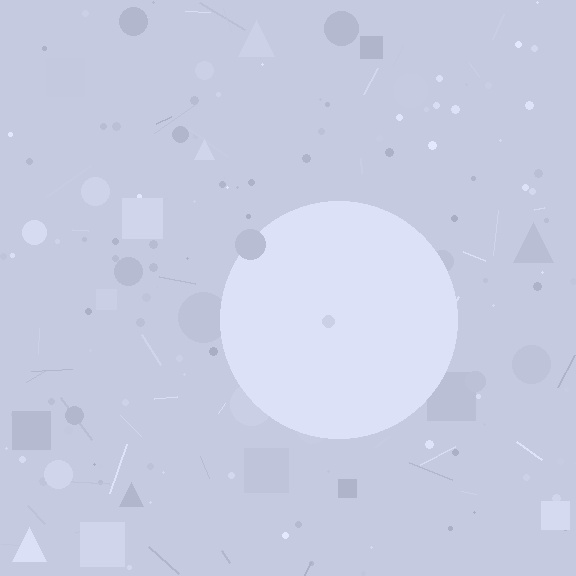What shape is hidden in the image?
A circle is hidden in the image.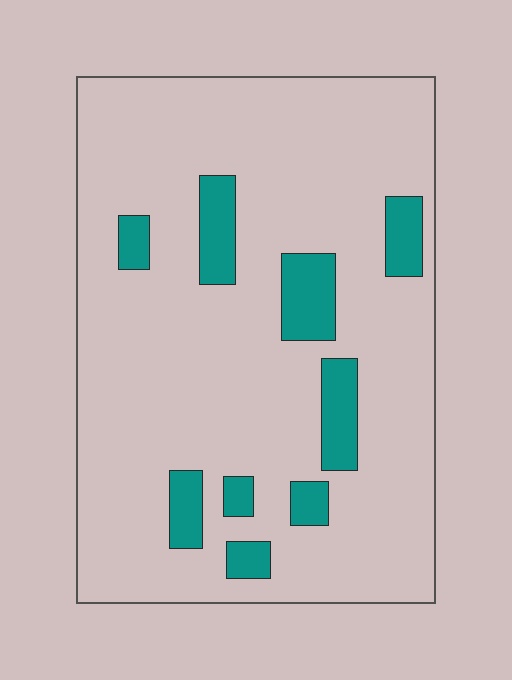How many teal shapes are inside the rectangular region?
9.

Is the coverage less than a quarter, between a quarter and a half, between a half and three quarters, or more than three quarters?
Less than a quarter.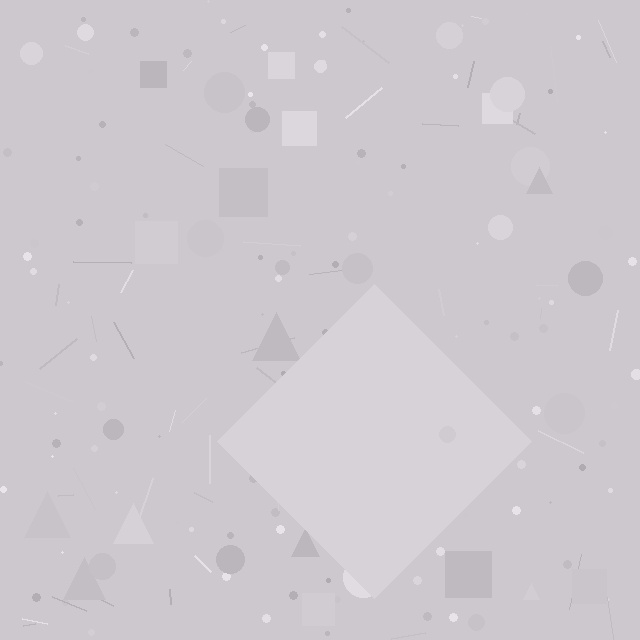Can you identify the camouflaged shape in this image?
The camouflaged shape is a diamond.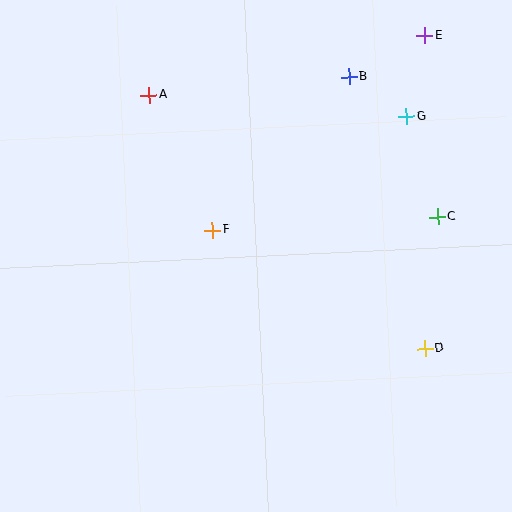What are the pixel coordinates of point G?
Point G is at (407, 116).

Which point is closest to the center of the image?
Point F at (212, 230) is closest to the center.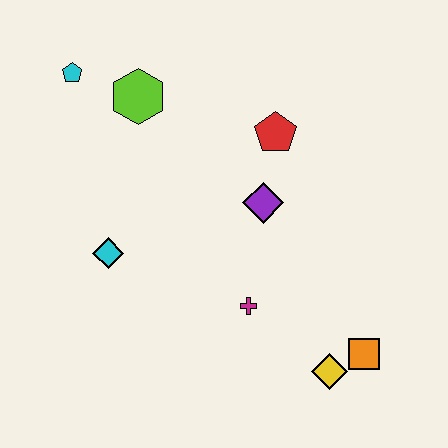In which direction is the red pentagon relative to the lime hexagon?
The red pentagon is to the right of the lime hexagon.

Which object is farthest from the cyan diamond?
The orange square is farthest from the cyan diamond.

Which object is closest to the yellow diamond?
The orange square is closest to the yellow diamond.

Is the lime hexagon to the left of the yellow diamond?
Yes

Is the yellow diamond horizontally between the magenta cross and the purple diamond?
No